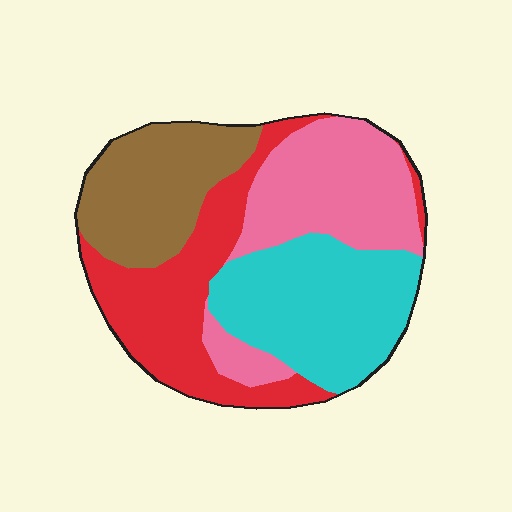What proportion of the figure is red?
Red covers roughly 25% of the figure.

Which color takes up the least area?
Brown, at roughly 20%.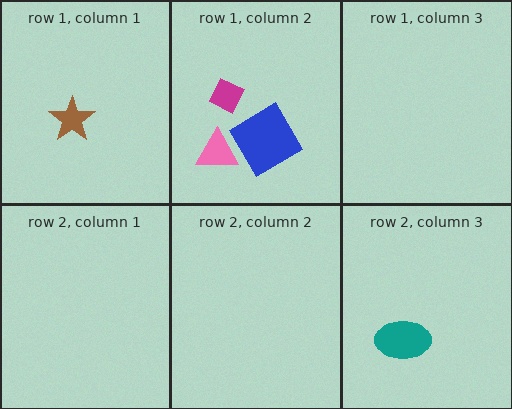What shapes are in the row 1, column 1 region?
The brown star.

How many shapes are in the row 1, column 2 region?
3.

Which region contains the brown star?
The row 1, column 1 region.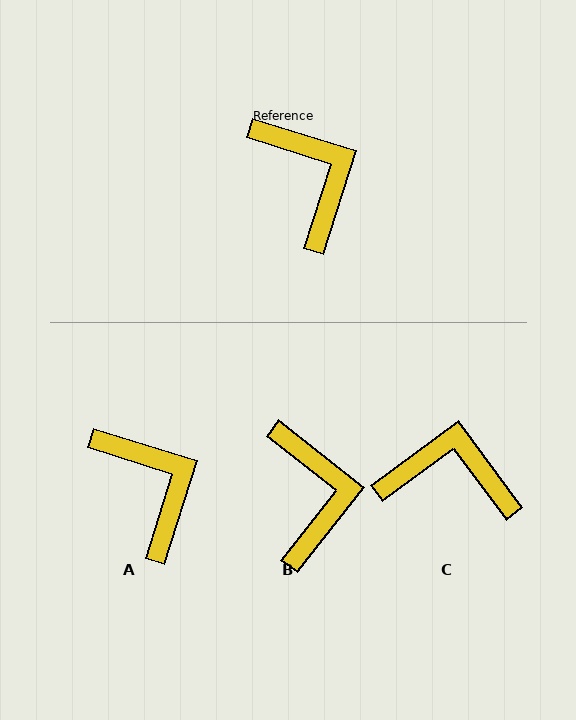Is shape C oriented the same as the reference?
No, it is off by about 54 degrees.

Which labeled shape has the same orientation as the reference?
A.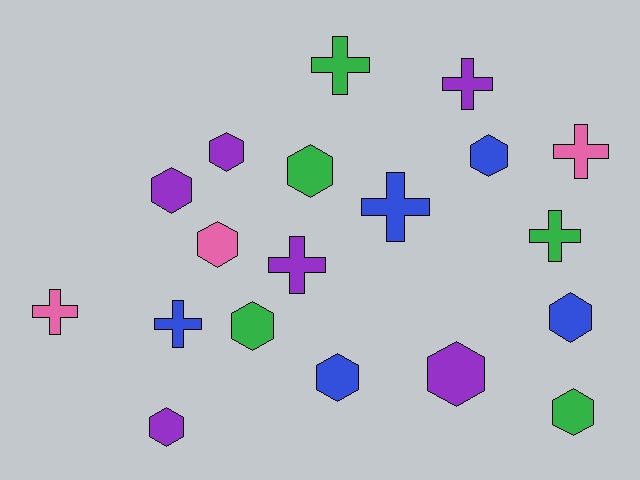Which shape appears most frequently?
Hexagon, with 11 objects.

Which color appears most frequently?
Purple, with 6 objects.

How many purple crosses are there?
There are 2 purple crosses.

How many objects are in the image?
There are 19 objects.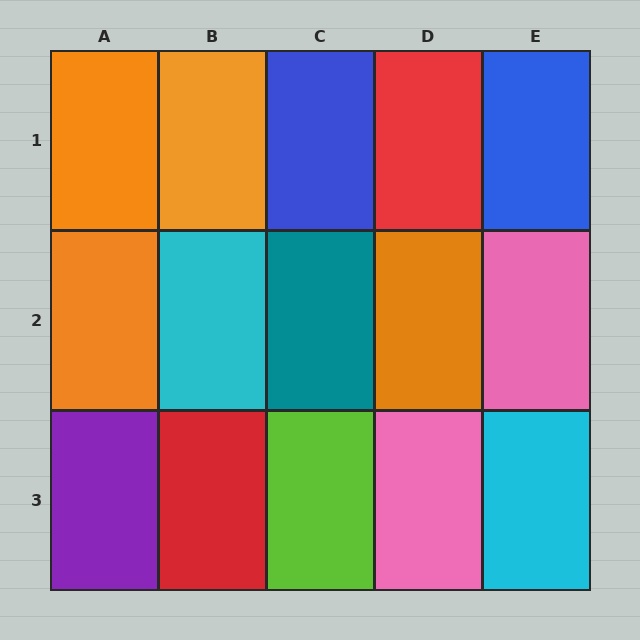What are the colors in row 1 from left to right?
Orange, orange, blue, red, blue.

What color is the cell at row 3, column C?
Lime.